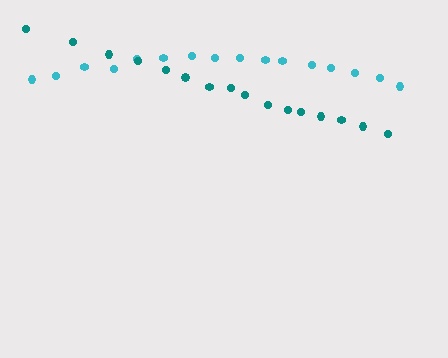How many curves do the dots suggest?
There are 2 distinct paths.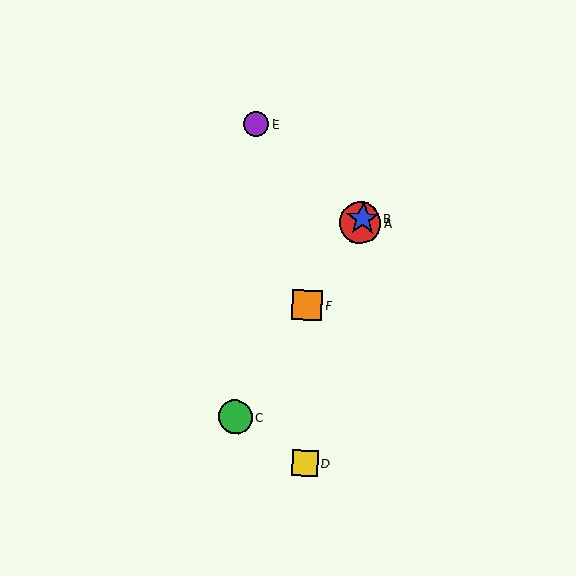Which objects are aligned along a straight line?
Objects A, B, C, F are aligned along a straight line.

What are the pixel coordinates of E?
Object E is at (256, 124).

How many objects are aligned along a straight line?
4 objects (A, B, C, F) are aligned along a straight line.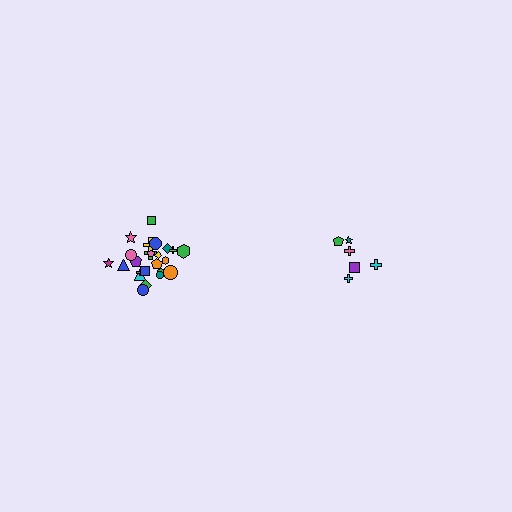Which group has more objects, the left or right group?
The left group.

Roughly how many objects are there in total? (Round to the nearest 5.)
Roughly 30 objects in total.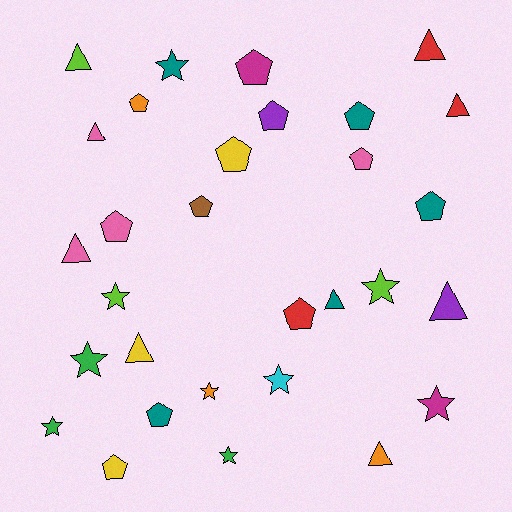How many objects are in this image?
There are 30 objects.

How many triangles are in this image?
There are 9 triangles.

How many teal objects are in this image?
There are 5 teal objects.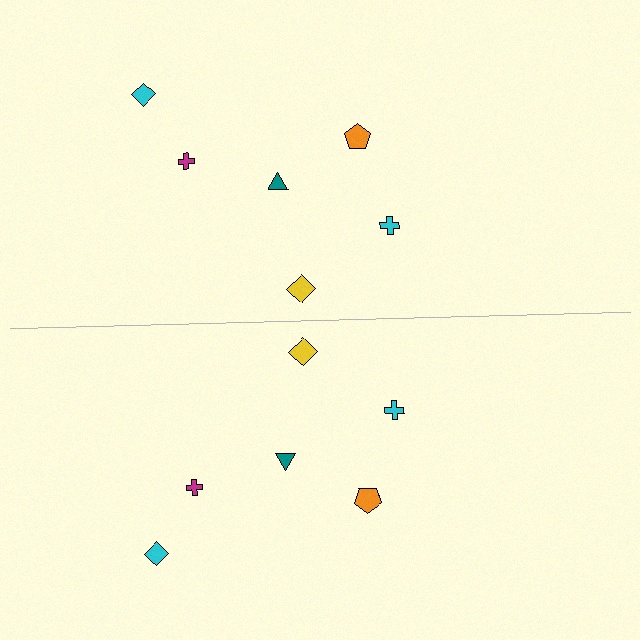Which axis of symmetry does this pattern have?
The pattern has a horizontal axis of symmetry running through the center of the image.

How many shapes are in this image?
There are 12 shapes in this image.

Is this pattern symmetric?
Yes, this pattern has bilateral (reflection) symmetry.